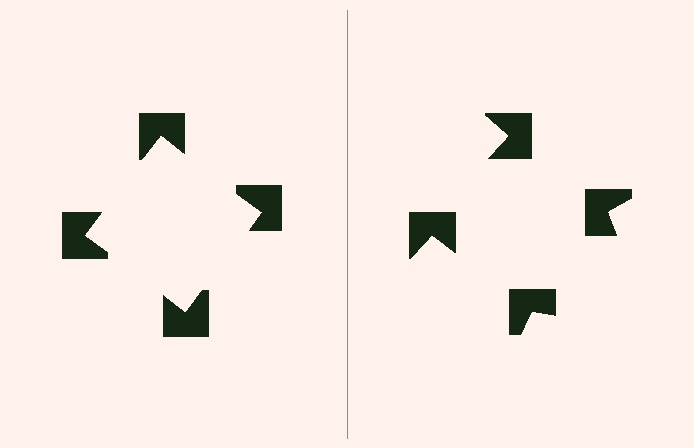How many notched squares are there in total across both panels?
8 — 4 on each side.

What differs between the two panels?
The notched squares are positioned identically on both sides; only the wedge orientations differ. On the left they align to a square; on the right they are misaligned.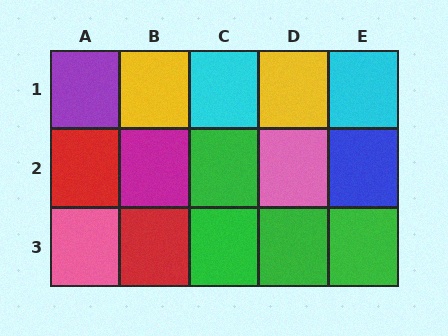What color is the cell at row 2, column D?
Pink.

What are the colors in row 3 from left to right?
Pink, red, green, green, green.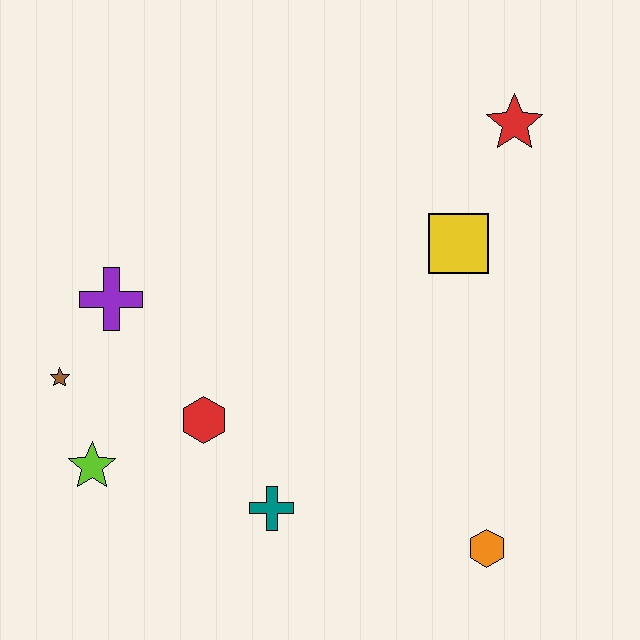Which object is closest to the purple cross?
The brown star is closest to the purple cross.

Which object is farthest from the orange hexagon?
The brown star is farthest from the orange hexagon.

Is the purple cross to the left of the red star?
Yes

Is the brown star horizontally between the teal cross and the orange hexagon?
No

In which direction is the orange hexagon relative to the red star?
The orange hexagon is below the red star.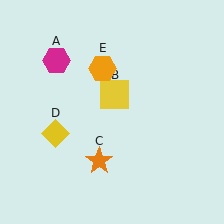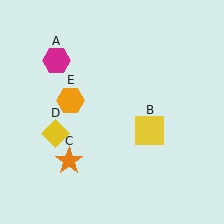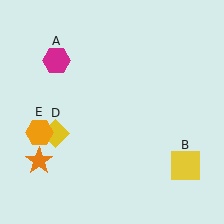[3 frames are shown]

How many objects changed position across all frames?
3 objects changed position: yellow square (object B), orange star (object C), orange hexagon (object E).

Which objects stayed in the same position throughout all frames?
Magenta hexagon (object A) and yellow diamond (object D) remained stationary.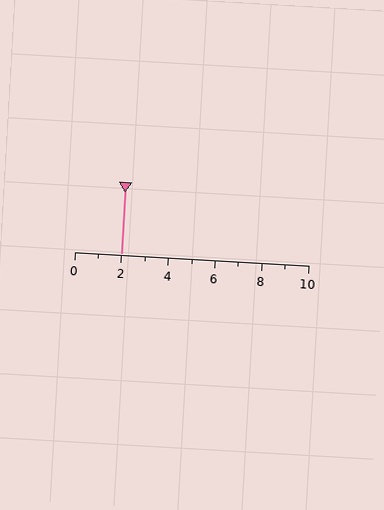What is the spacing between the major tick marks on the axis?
The major ticks are spaced 2 apart.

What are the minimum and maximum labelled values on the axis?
The axis runs from 0 to 10.